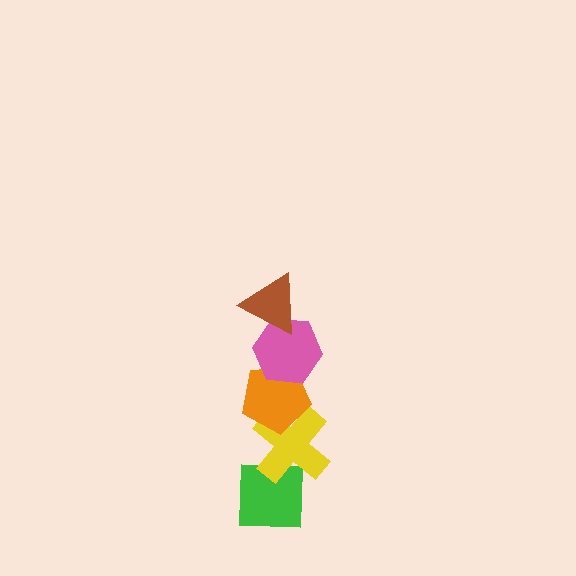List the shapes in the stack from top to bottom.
From top to bottom: the brown triangle, the pink hexagon, the orange pentagon, the yellow cross, the green square.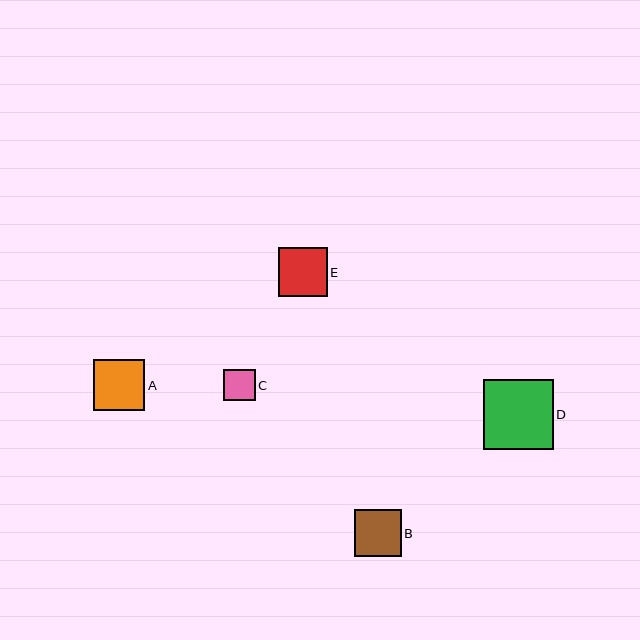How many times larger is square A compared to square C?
Square A is approximately 1.6 times the size of square C.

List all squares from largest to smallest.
From largest to smallest: D, A, E, B, C.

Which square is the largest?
Square D is the largest with a size of approximately 70 pixels.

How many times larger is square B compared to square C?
Square B is approximately 1.5 times the size of square C.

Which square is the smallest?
Square C is the smallest with a size of approximately 31 pixels.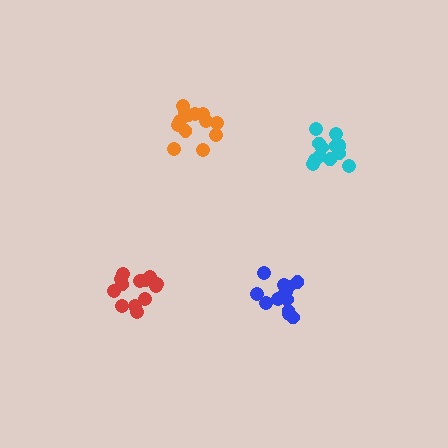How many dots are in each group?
Group 1: 13 dots, Group 2: 13 dots, Group 3: 14 dots, Group 4: 13 dots (53 total).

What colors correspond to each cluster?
The clusters are colored: red, blue, cyan, orange.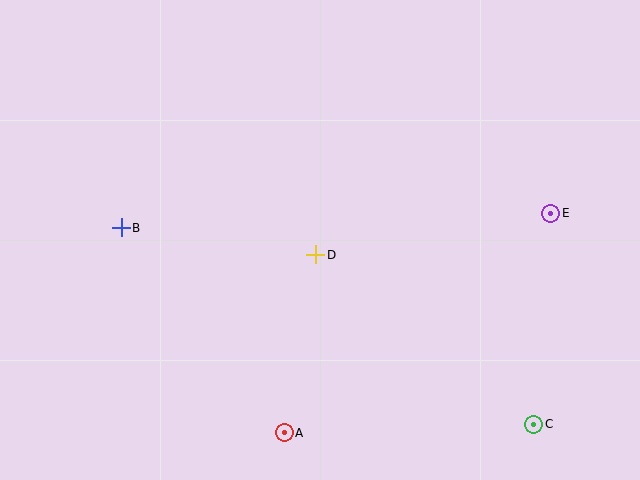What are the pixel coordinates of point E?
Point E is at (551, 213).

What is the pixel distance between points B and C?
The distance between B and C is 456 pixels.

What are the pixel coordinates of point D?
Point D is at (316, 255).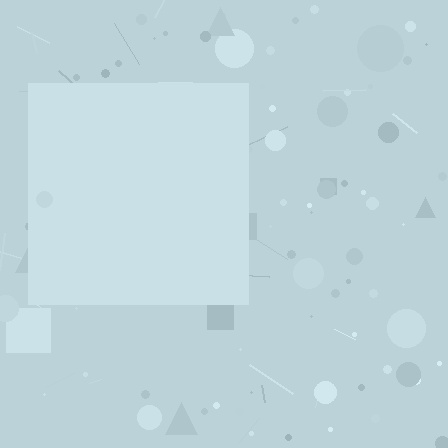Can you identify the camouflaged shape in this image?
The camouflaged shape is a square.